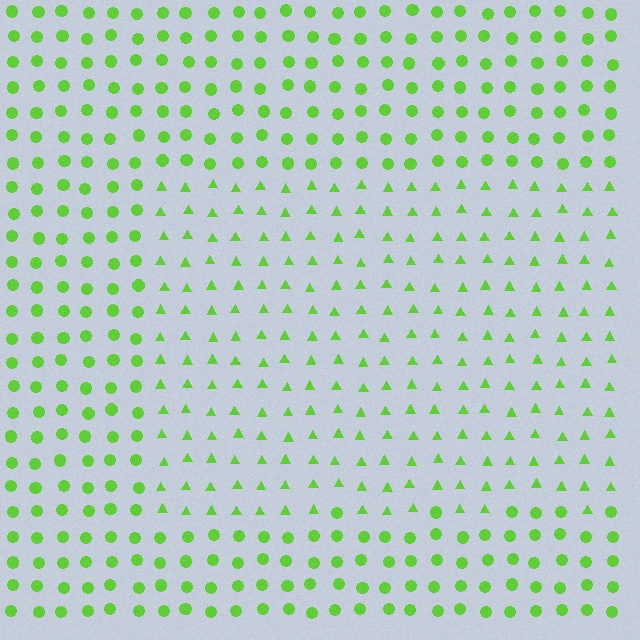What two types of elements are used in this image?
The image uses triangles inside the rectangle region and circles outside it.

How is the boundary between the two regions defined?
The boundary is defined by a change in element shape: triangles inside vs. circles outside. All elements share the same color and spacing.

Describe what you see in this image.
The image is filled with small lime elements arranged in a uniform grid. A rectangle-shaped region contains triangles, while the surrounding area contains circles. The boundary is defined purely by the change in element shape.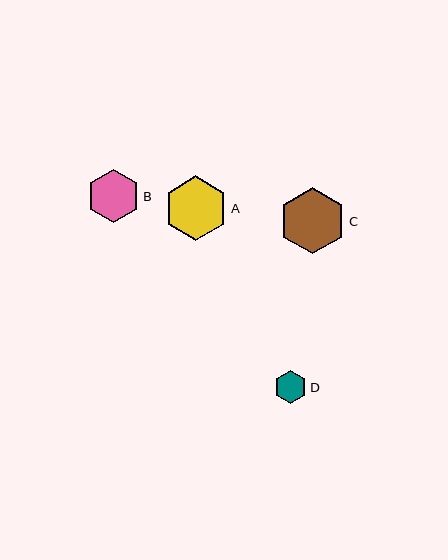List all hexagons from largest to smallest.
From largest to smallest: C, A, B, D.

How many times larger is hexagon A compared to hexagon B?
Hexagon A is approximately 1.2 times the size of hexagon B.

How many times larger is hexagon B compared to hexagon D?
Hexagon B is approximately 1.6 times the size of hexagon D.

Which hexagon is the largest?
Hexagon C is the largest with a size of approximately 67 pixels.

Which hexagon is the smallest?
Hexagon D is the smallest with a size of approximately 33 pixels.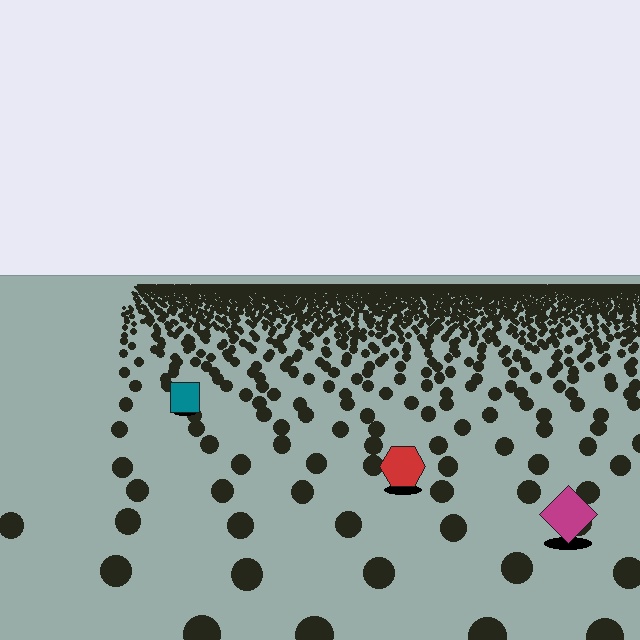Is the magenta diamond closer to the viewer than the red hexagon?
Yes. The magenta diamond is closer — you can tell from the texture gradient: the ground texture is coarser near it.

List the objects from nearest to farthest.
From nearest to farthest: the magenta diamond, the red hexagon, the teal square.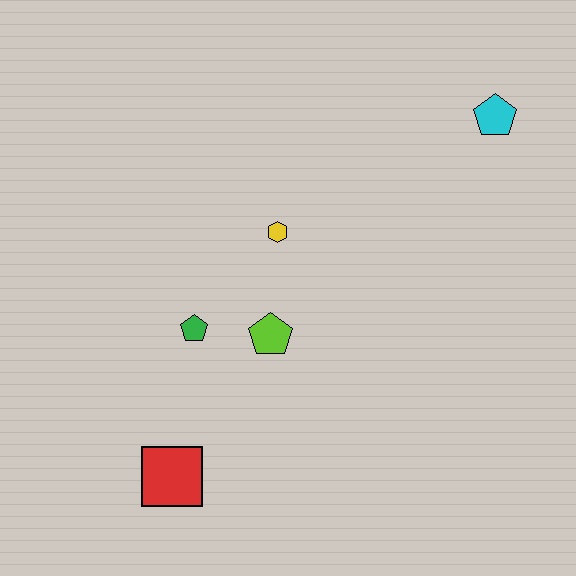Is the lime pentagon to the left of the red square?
No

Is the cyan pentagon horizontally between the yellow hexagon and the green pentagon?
No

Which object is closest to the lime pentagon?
The green pentagon is closest to the lime pentagon.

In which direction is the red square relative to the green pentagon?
The red square is below the green pentagon.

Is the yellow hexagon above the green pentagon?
Yes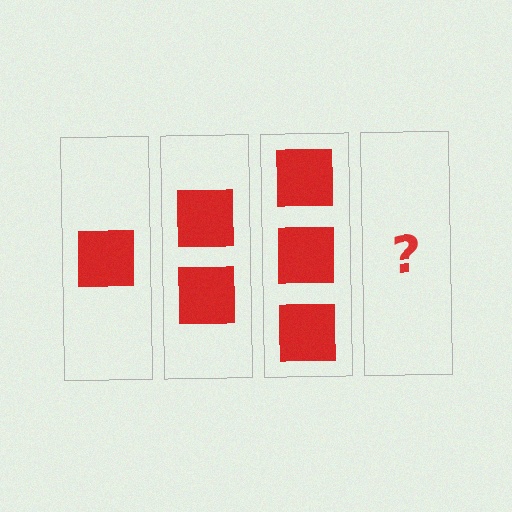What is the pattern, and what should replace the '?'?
The pattern is that each step adds one more square. The '?' should be 4 squares.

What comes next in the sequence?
The next element should be 4 squares.